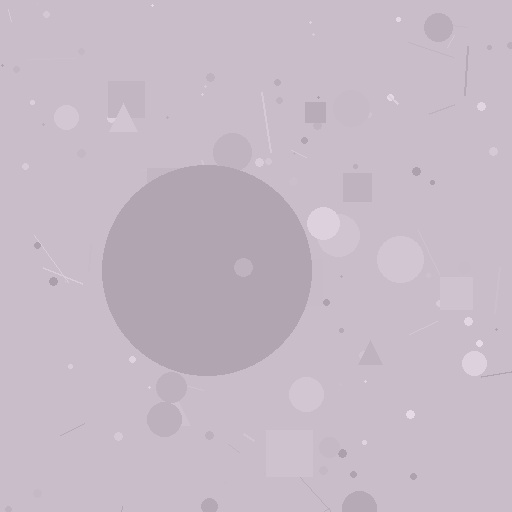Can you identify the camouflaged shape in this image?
The camouflaged shape is a circle.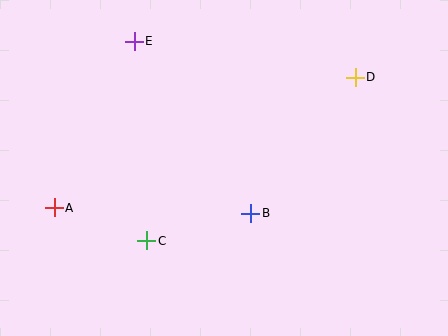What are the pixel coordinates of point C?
Point C is at (147, 241).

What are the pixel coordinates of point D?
Point D is at (355, 77).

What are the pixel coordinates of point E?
Point E is at (134, 41).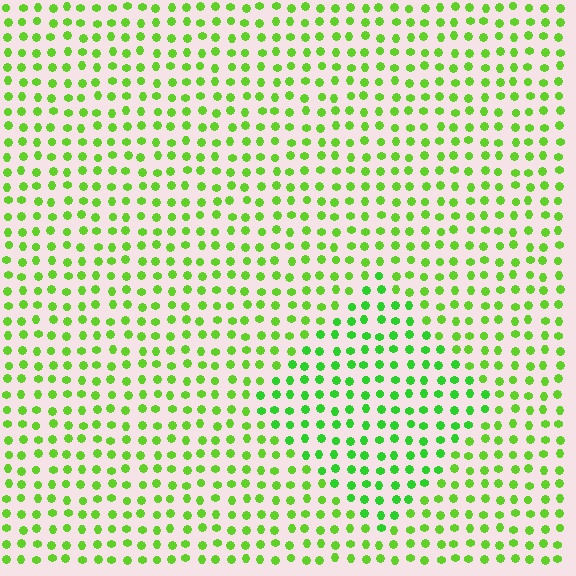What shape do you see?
I see a diamond.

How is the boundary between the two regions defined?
The boundary is defined purely by a slight shift in hue (about 20 degrees). Spacing, size, and orientation are identical on both sides.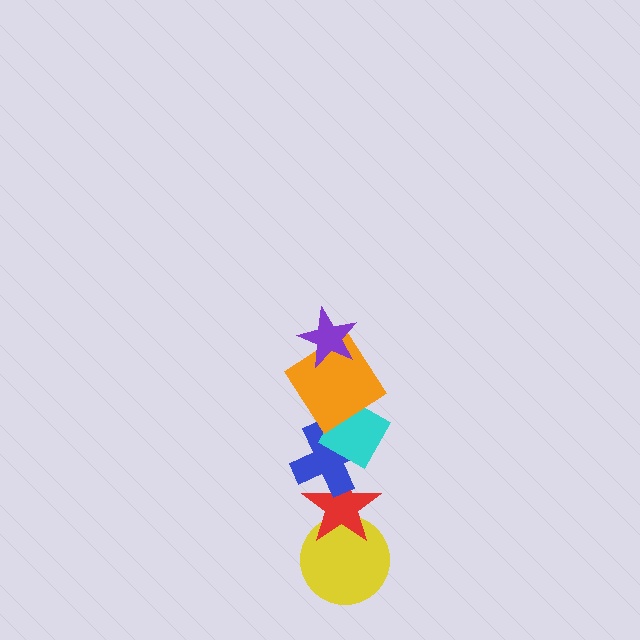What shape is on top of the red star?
The blue cross is on top of the red star.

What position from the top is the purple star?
The purple star is 1st from the top.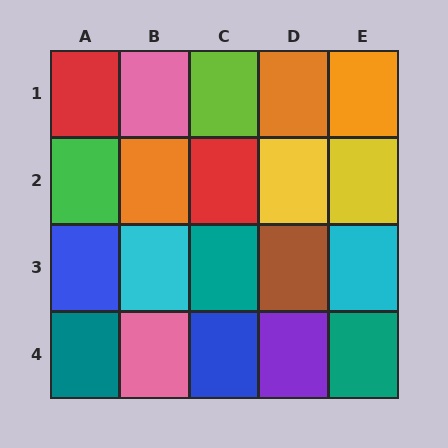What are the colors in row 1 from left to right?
Red, pink, lime, orange, orange.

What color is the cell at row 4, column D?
Purple.